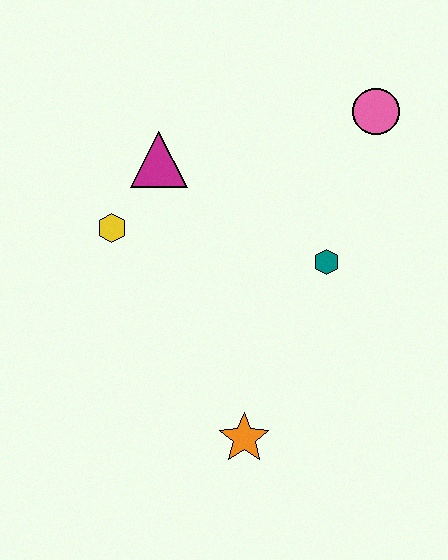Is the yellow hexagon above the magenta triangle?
No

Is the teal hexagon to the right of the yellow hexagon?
Yes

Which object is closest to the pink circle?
The teal hexagon is closest to the pink circle.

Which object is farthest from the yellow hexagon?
The pink circle is farthest from the yellow hexagon.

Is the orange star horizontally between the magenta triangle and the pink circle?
Yes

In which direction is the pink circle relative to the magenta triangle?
The pink circle is to the right of the magenta triangle.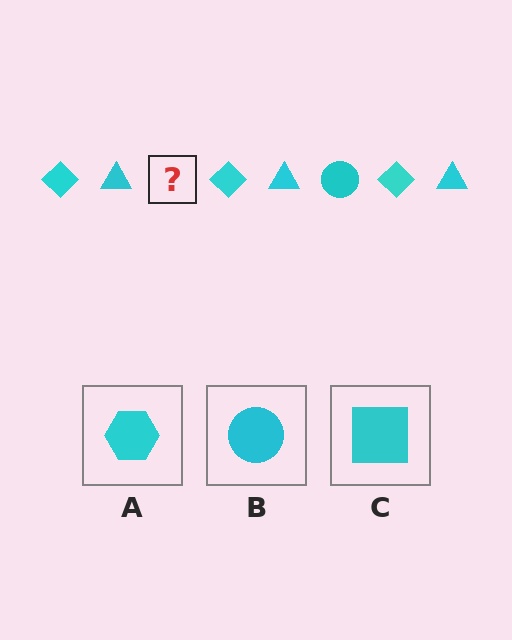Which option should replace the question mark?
Option B.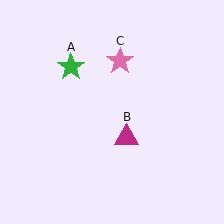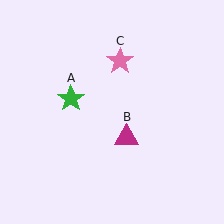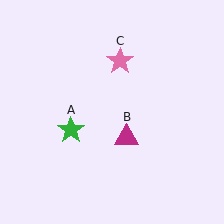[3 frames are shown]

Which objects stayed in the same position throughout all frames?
Magenta triangle (object B) and pink star (object C) remained stationary.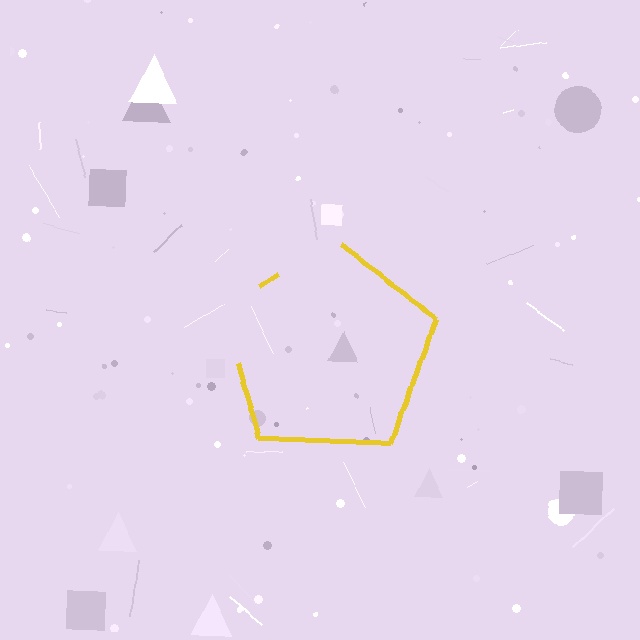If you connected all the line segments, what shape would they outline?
They would outline a pentagon.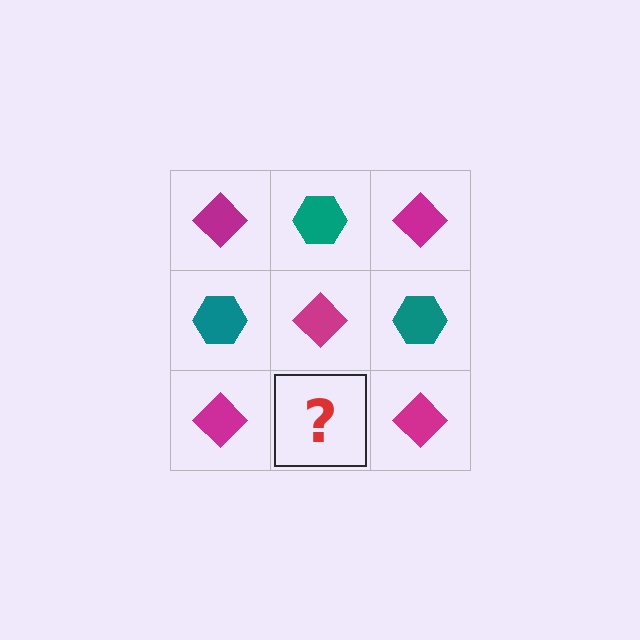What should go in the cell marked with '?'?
The missing cell should contain a teal hexagon.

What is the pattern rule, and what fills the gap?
The rule is that it alternates magenta diamond and teal hexagon in a checkerboard pattern. The gap should be filled with a teal hexagon.